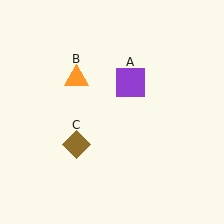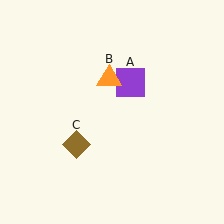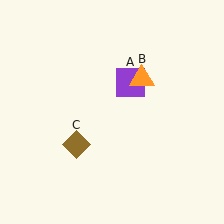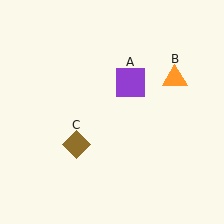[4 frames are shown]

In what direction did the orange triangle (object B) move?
The orange triangle (object B) moved right.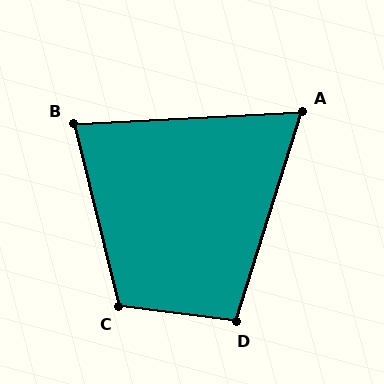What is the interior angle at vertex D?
Approximately 101 degrees (obtuse).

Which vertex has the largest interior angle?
C, at approximately 110 degrees.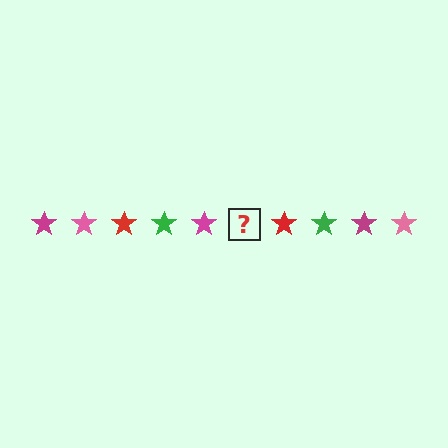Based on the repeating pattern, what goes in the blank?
The blank should be a pink star.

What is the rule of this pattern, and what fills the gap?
The rule is that the pattern cycles through magenta, pink, red, green stars. The gap should be filled with a pink star.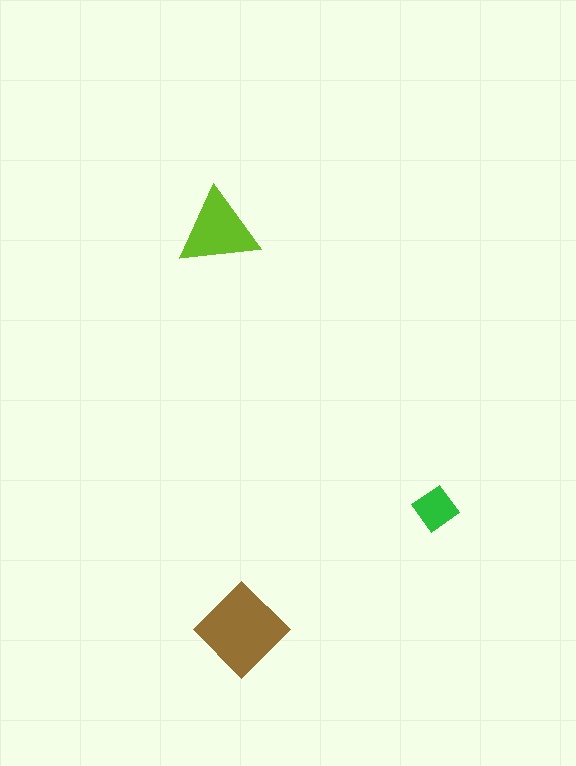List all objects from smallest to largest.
The green diamond, the lime triangle, the brown diamond.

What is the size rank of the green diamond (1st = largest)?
3rd.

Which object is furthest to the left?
The lime triangle is leftmost.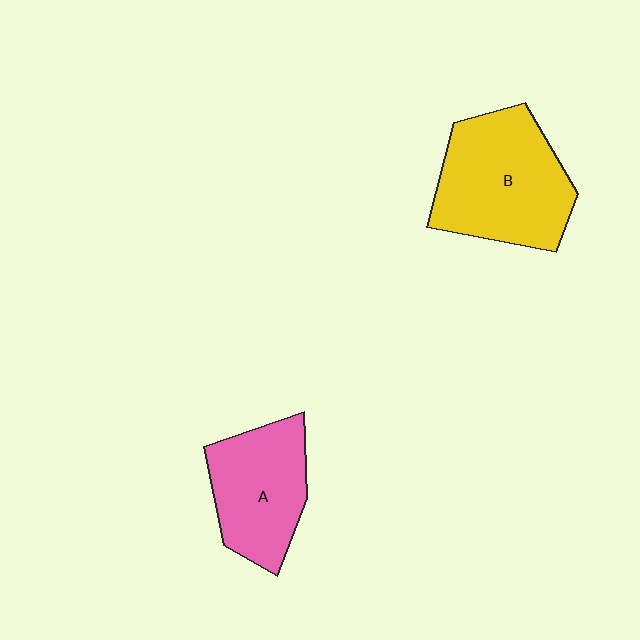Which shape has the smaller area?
Shape A (pink).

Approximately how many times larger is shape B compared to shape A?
Approximately 1.3 times.